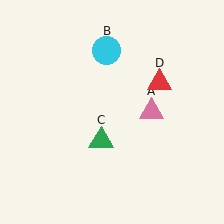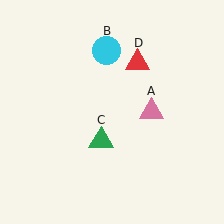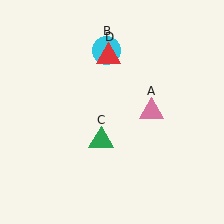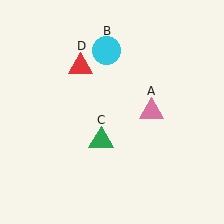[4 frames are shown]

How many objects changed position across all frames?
1 object changed position: red triangle (object D).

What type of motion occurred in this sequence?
The red triangle (object D) rotated counterclockwise around the center of the scene.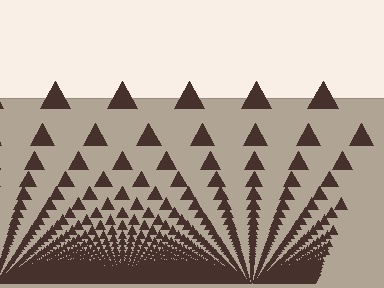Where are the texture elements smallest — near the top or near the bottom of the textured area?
Near the bottom.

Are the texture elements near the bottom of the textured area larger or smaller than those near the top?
Smaller. The gradient is inverted — elements near the bottom are smaller and denser.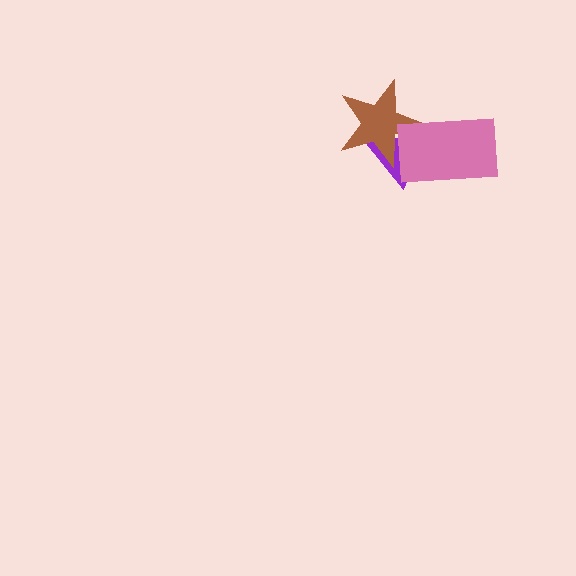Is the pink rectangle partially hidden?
No, no other shape covers it.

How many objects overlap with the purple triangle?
2 objects overlap with the purple triangle.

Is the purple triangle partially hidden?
Yes, it is partially covered by another shape.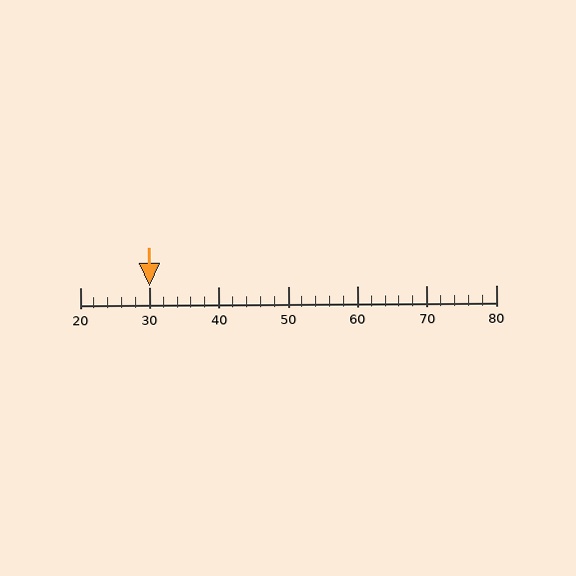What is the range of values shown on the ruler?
The ruler shows values from 20 to 80.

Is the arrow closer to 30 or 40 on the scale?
The arrow is closer to 30.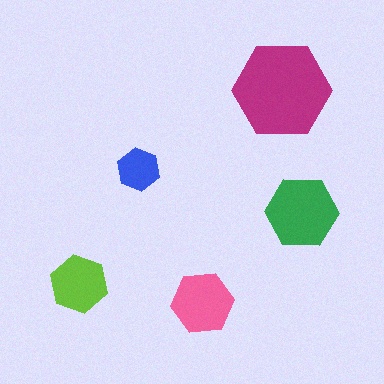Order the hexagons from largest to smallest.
the magenta one, the green one, the pink one, the lime one, the blue one.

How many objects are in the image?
There are 5 objects in the image.